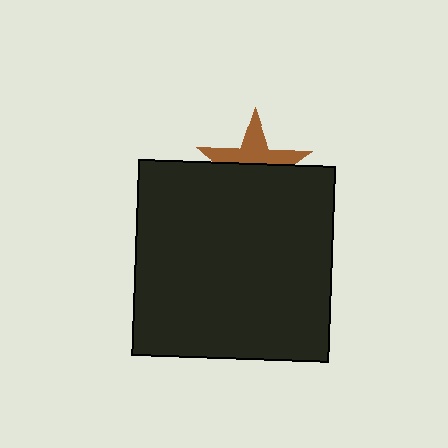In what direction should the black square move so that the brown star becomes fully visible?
The black square should move down. That is the shortest direction to clear the overlap and leave the brown star fully visible.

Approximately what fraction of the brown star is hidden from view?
Roughly 56% of the brown star is hidden behind the black square.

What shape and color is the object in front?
The object in front is a black square.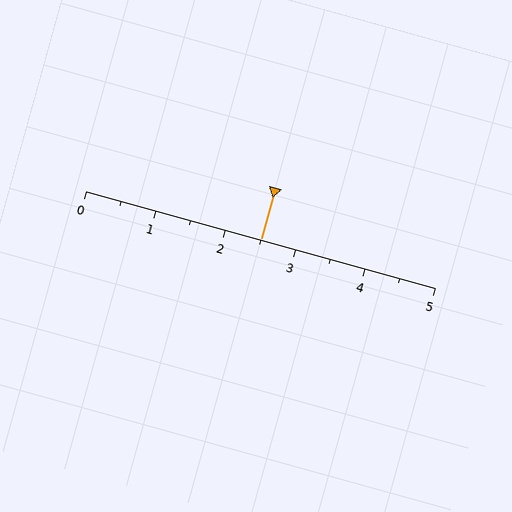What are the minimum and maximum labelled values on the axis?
The axis runs from 0 to 5.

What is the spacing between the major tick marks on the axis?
The major ticks are spaced 1 apart.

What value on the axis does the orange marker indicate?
The marker indicates approximately 2.5.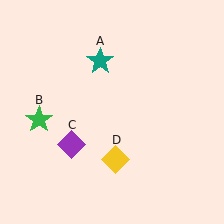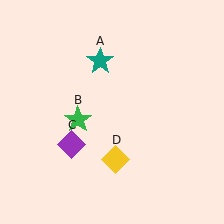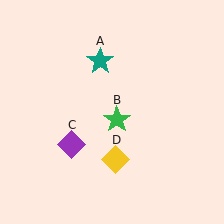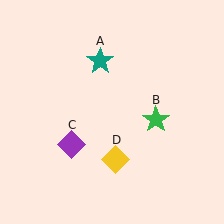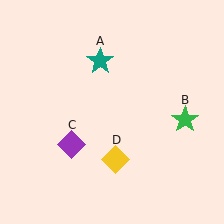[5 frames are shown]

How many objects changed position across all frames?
1 object changed position: green star (object B).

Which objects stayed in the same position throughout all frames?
Teal star (object A) and purple diamond (object C) and yellow diamond (object D) remained stationary.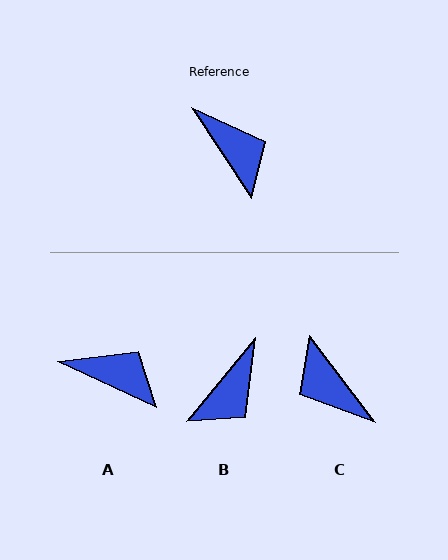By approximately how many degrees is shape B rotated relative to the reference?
Approximately 73 degrees clockwise.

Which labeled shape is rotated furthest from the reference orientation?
C, about 176 degrees away.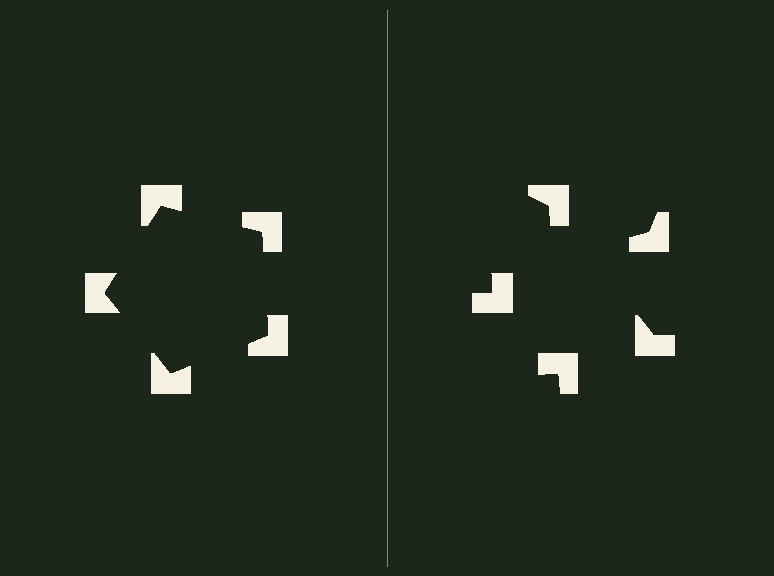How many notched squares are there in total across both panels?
10 — 5 on each side.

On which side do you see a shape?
An illusory pentagon appears on the left side. On the right side the wedge cuts are rotated, so no coherent shape forms.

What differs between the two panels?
The notched squares are positioned identically on both sides; only the wedge orientations differ. On the left they align to a pentagon; on the right they are misaligned.